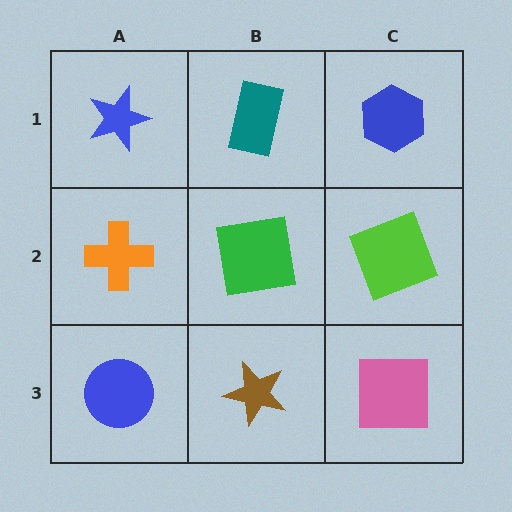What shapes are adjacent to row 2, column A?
A blue star (row 1, column A), a blue circle (row 3, column A), a green square (row 2, column B).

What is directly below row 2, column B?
A brown star.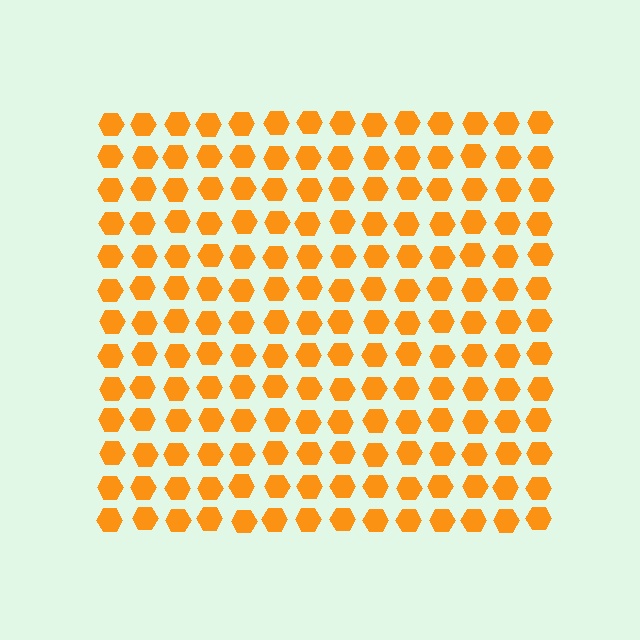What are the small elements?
The small elements are hexagons.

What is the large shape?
The large shape is a square.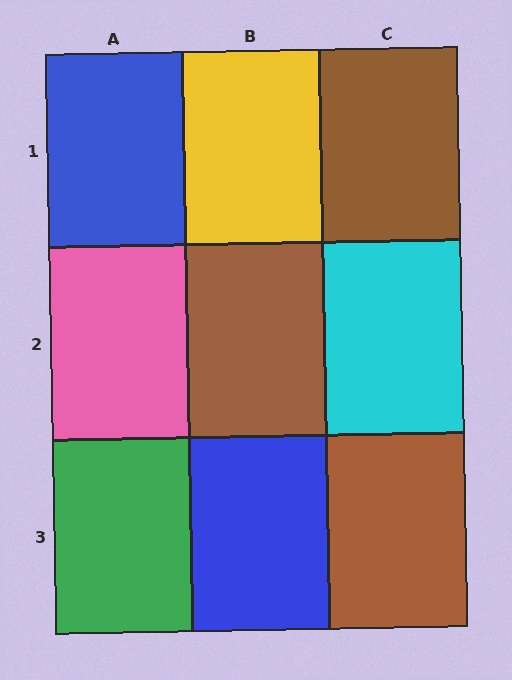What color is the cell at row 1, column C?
Brown.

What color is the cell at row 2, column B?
Brown.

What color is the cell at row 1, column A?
Blue.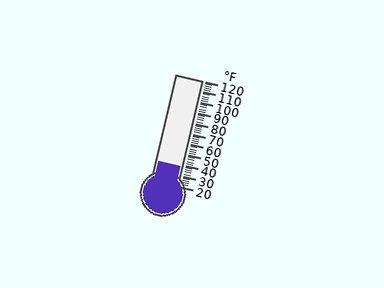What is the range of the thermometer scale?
The thermometer scale ranges from 20°F to 120°F.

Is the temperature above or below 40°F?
The temperature is below 40°F.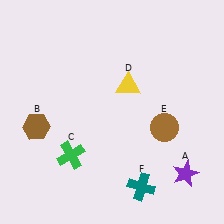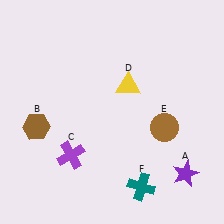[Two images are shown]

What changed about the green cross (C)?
In Image 1, C is green. In Image 2, it changed to purple.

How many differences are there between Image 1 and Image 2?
There is 1 difference between the two images.